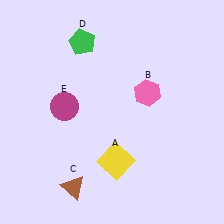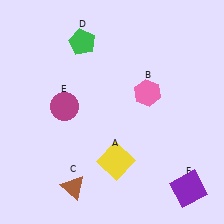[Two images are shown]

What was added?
A purple square (F) was added in Image 2.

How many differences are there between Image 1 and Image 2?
There is 1 difference between the two images.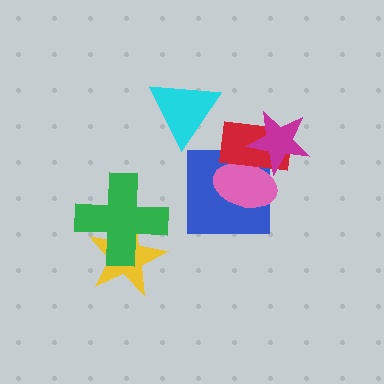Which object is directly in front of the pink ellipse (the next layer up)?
The red rectangle is directly in front of the pink ellipse.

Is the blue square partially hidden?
Yes, it is partially covered by another shape.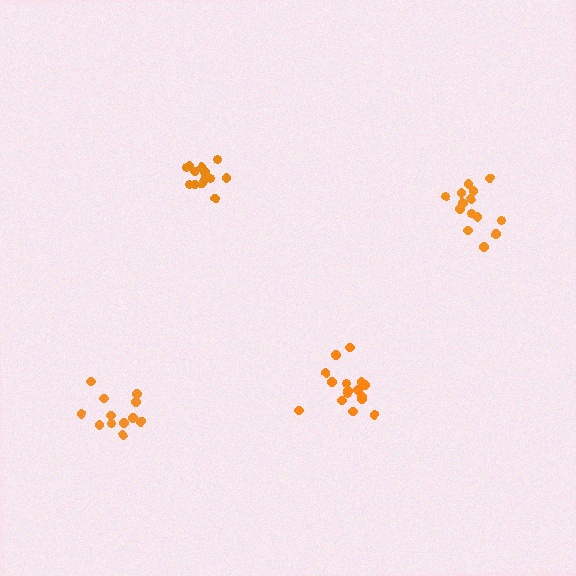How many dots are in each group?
Group 1: 13 dots, Group 2: 14 dots, Group 3: 15 dots, Group 4: 16 dots (58 total).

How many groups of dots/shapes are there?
There are 4 groups.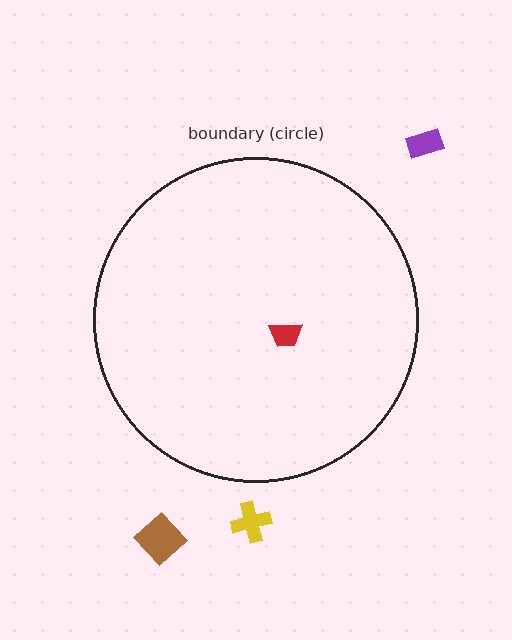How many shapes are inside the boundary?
1 inside, 3 outside.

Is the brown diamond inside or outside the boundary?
Outside.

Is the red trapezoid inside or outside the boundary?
Inside.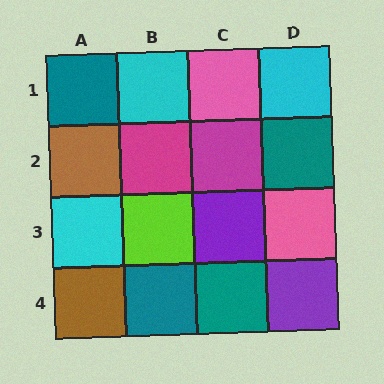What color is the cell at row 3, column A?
Cyan.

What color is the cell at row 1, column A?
Teal.